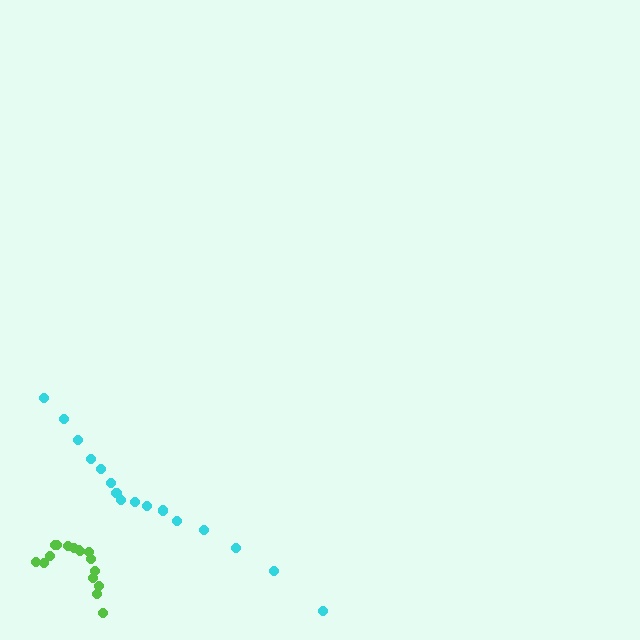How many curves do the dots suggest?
There are 2 distinct paths.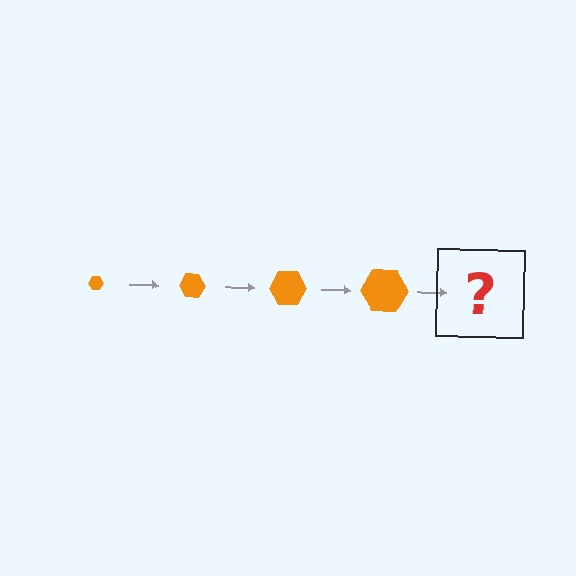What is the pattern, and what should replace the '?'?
The pattern is that the hexagon gets progressively larger each step. The '?' should be an orange hexagon, larger than the previous one.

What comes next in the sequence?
The next element should be an orange hexagon, larger than the previous one.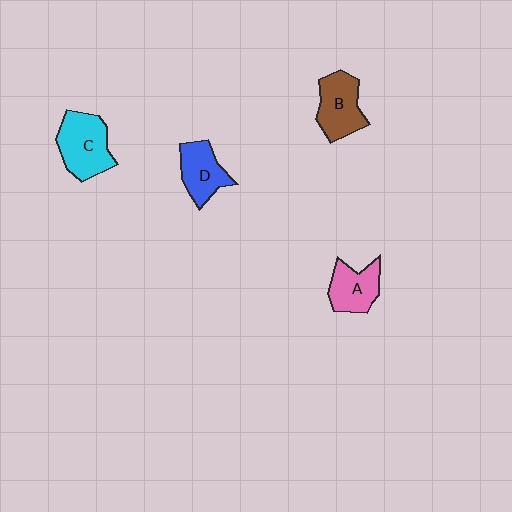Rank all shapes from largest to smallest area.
From largest to smallest: C (cyan), B (brown), D (blue), A (pink).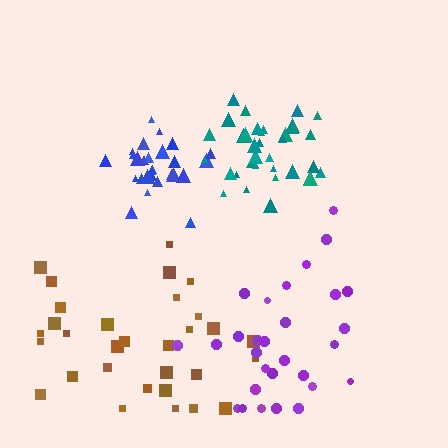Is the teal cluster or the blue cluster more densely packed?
Blue.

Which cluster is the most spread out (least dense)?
Brown.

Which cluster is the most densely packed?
Blue.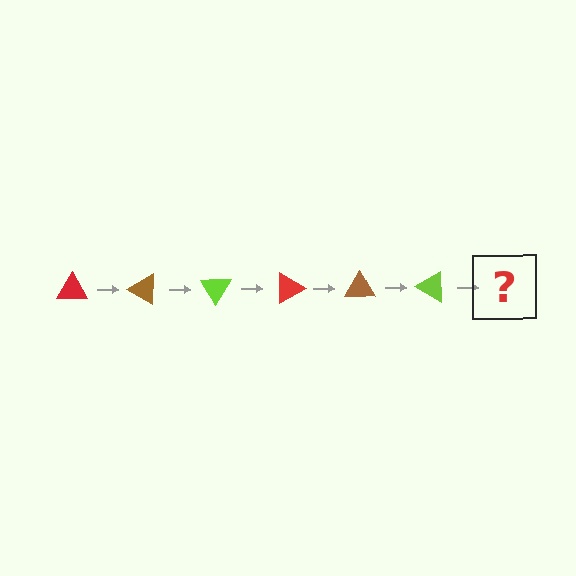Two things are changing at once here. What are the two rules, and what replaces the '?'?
The two rules are that it rotates 30 degrees each step and the color cycles through red, brown, and lime. The '?' should be a red triangle, rotated 180 degrees from the start.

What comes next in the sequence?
The next element should be a red triangle, rotated 180 degrees from the start.